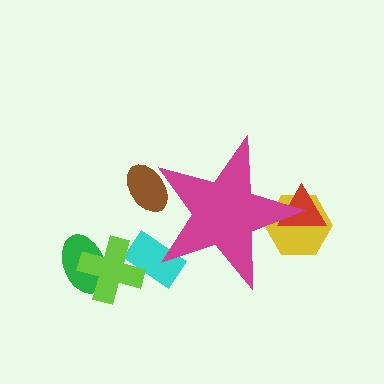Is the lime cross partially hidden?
No, the lime cross is fully visible.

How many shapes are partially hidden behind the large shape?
4 shapes are partially hidden.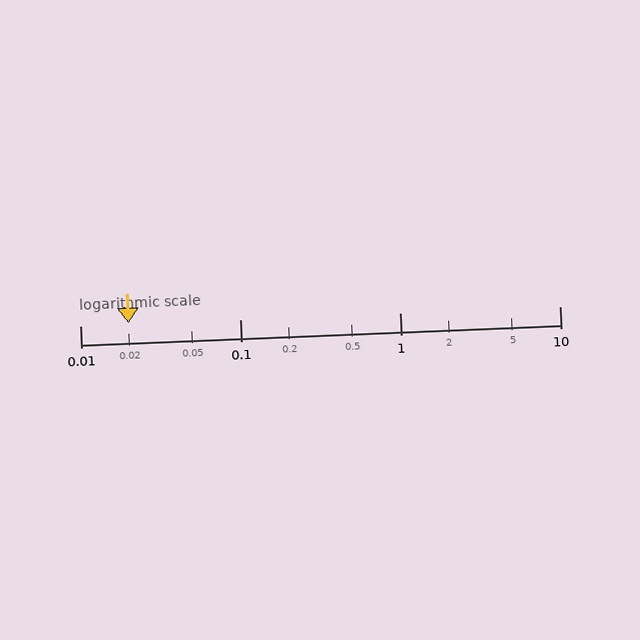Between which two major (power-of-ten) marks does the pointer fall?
The pointer is between 0.01 and 0.1.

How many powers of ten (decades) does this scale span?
The scale spans 3 decades, from 0.01 to 10.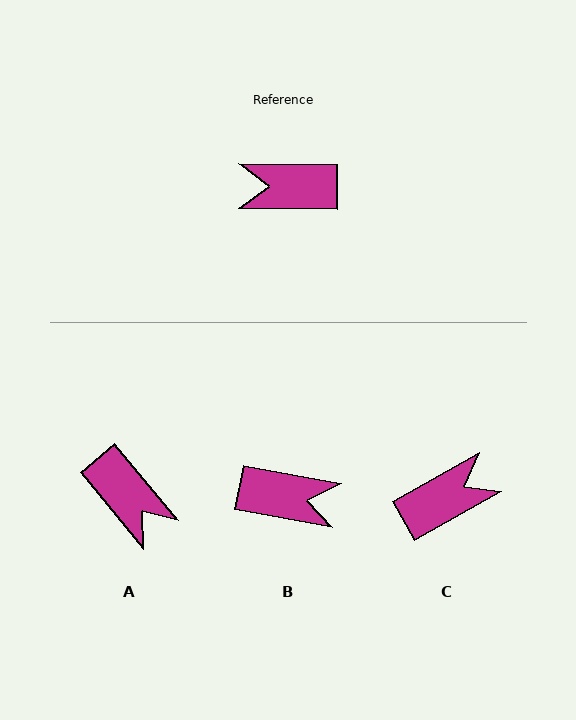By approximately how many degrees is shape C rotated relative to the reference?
Approximately 151 degrees clockwise.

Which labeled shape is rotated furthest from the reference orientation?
B, about 170 degrees away.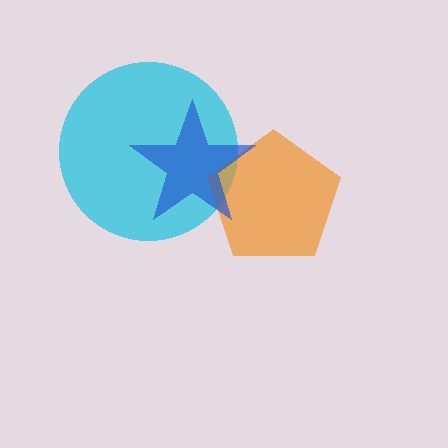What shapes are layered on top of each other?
The layered shapes are: a cyan circle, an orange pentagon, a blue star.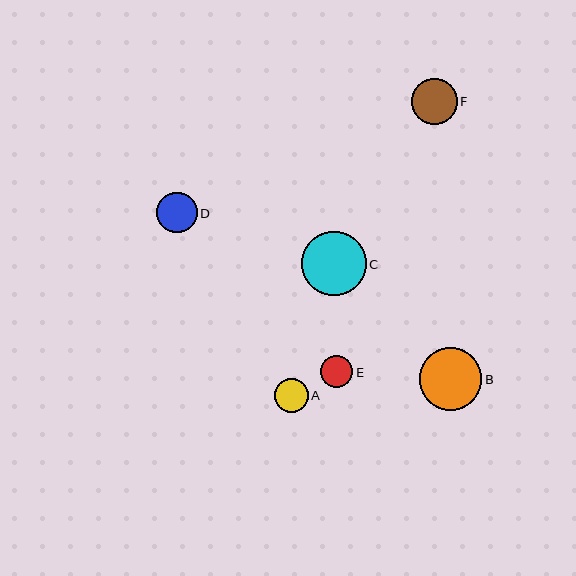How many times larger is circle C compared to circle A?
Circle C is approximately 1.9 times the size of circle A.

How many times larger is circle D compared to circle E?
Circle D is approximately 1.2 times the size of circle E.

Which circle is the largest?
Circle C is the largest with a size of approximately 64 pixels.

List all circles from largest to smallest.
From largest to smallest: C, B, F, D, A, E.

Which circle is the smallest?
Circle E is the smallest with a size of approximately 32 pixels.